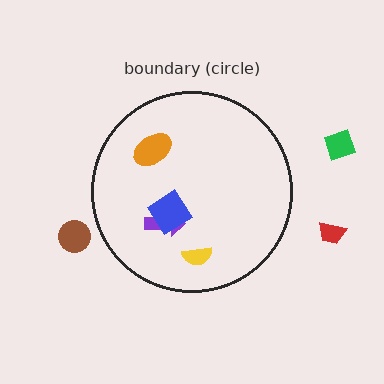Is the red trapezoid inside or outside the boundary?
Outside.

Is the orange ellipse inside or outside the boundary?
Inside.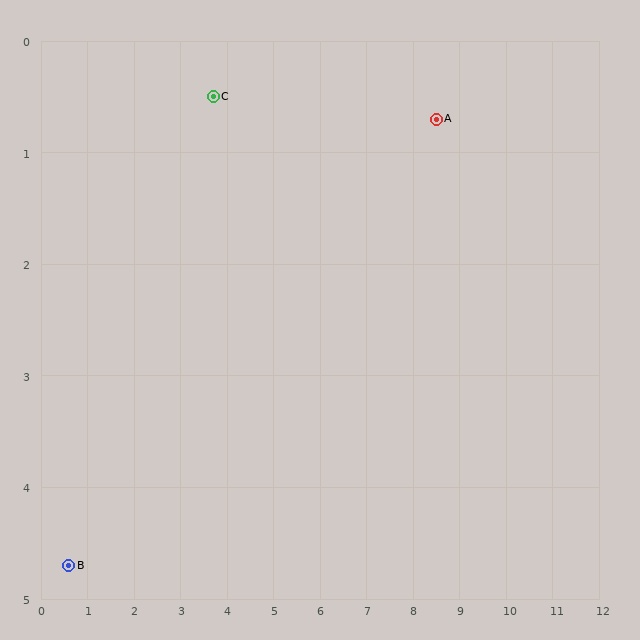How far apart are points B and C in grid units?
Points B and C are about 5.2 grid units apart.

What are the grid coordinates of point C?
Point C is at approximately (3.7, 0.5).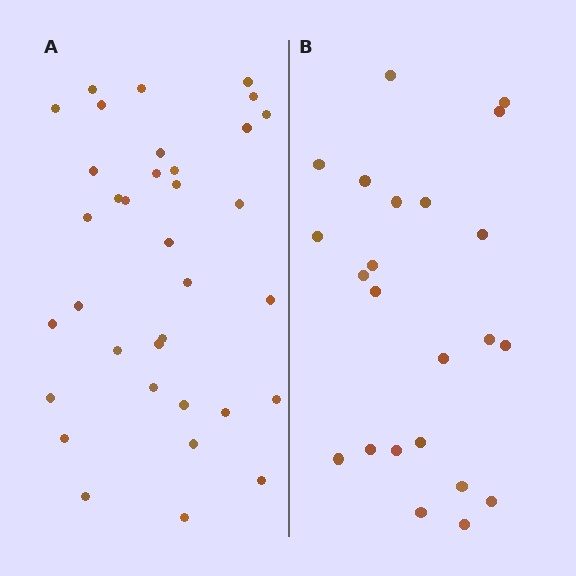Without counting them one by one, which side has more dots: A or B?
Region A (the left region) has more dots.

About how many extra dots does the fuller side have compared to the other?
Region A has roughly 12 or so more dots than region B.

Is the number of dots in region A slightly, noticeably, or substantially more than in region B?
Region A has substantially more. The ratio is roughly 1.5 to 1.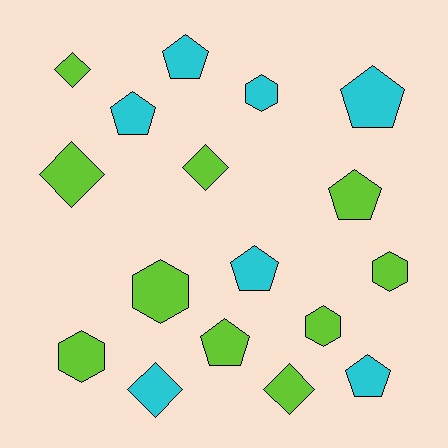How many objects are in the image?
There are 17 objects.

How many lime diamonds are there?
There are 4 lime diamonds.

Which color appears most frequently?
Lime, with 10 objects.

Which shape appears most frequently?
Pentagon, with 7 objects.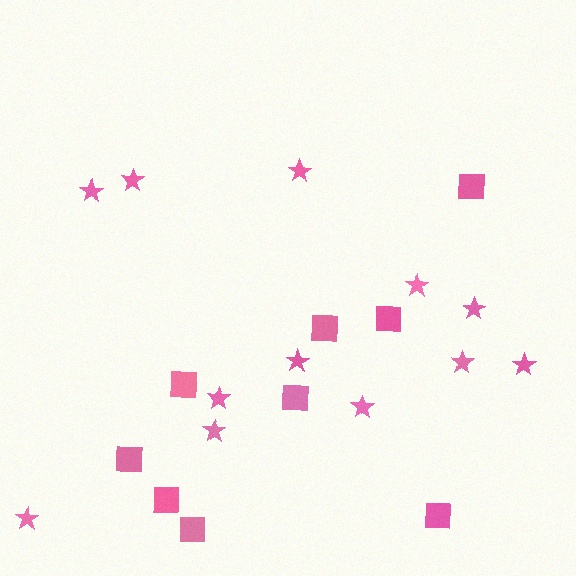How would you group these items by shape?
There are 2 groups: one group of squares (9) and one group of stars (12).